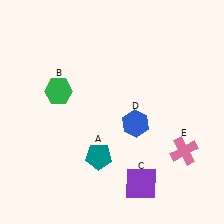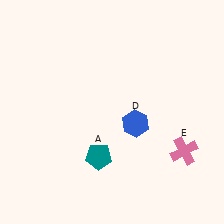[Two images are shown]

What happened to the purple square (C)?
The purple square (C) was removed in Image 2. It was in the bottom-right area of Image 1.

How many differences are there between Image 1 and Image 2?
There are 2 differences between the two images.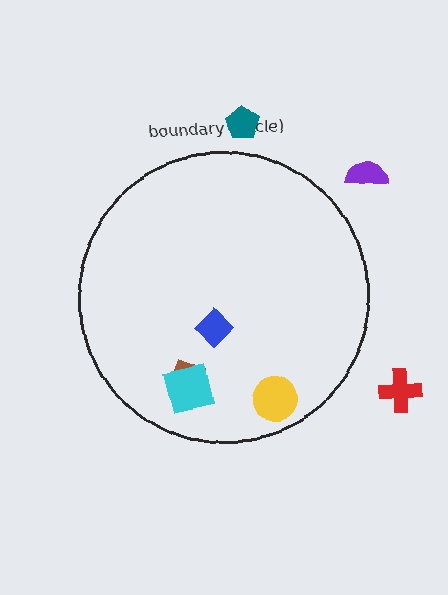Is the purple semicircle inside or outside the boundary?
Outside.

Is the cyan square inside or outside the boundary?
Inside.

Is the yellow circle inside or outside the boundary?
Inside.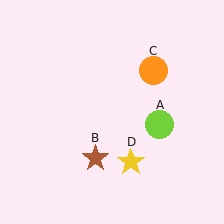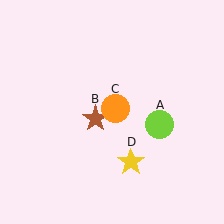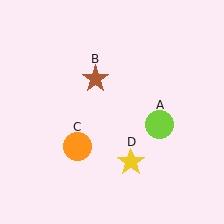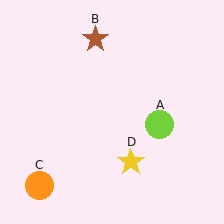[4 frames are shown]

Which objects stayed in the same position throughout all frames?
Lime circle (object A) and yellow star (object D) remained stationary.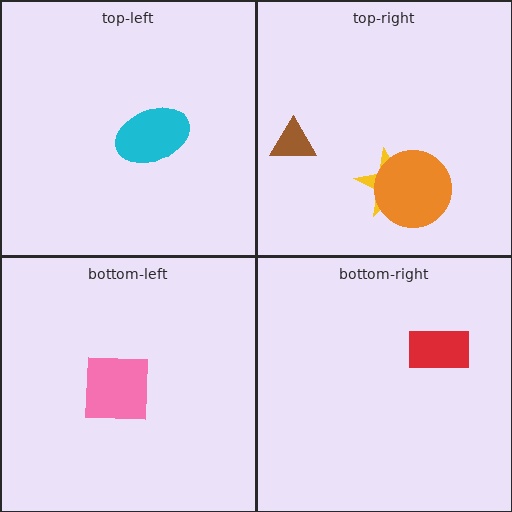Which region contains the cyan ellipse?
The top-left region.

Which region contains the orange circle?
The top-right region.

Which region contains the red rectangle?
The bottom-right region.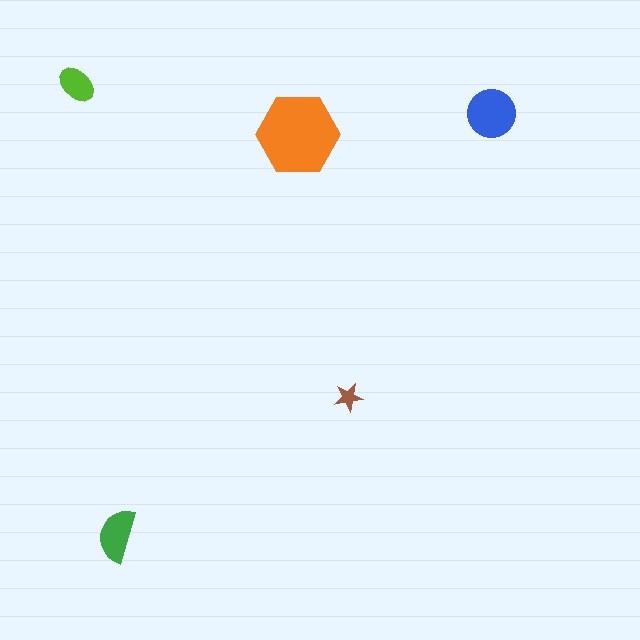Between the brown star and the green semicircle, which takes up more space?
The green semicircle.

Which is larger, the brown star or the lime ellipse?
The lime ellipse.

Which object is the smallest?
The brown star.